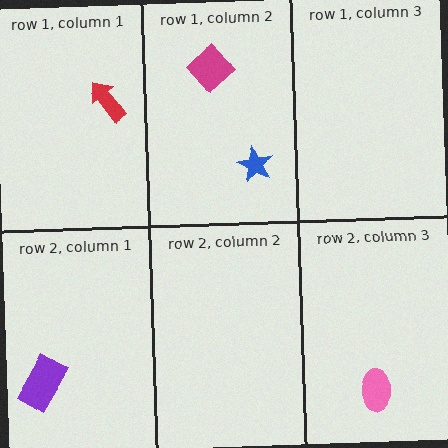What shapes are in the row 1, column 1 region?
The red arrow.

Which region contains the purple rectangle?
The row 2, column 1 region.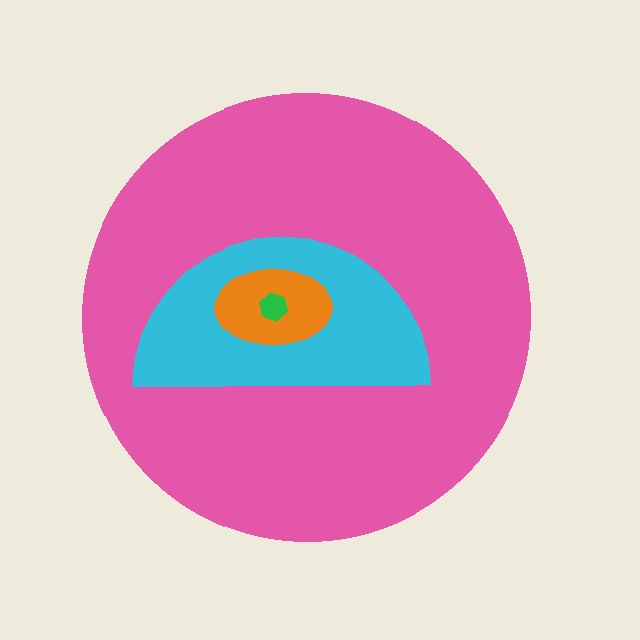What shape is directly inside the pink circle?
The cyan semicircle.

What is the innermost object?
The green hexagon.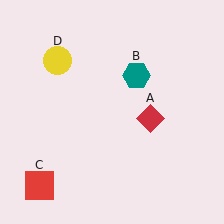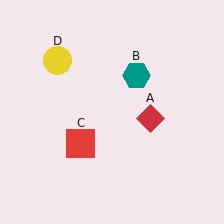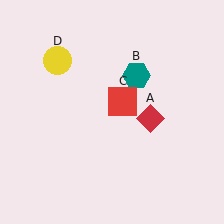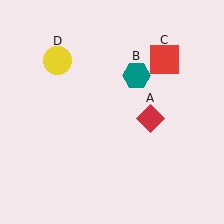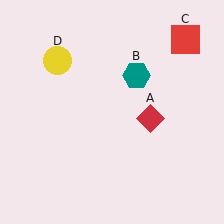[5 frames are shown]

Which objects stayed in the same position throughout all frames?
Red diamond (object A) and teal hexagon (object B) and yellow circle (object D) remained stationary.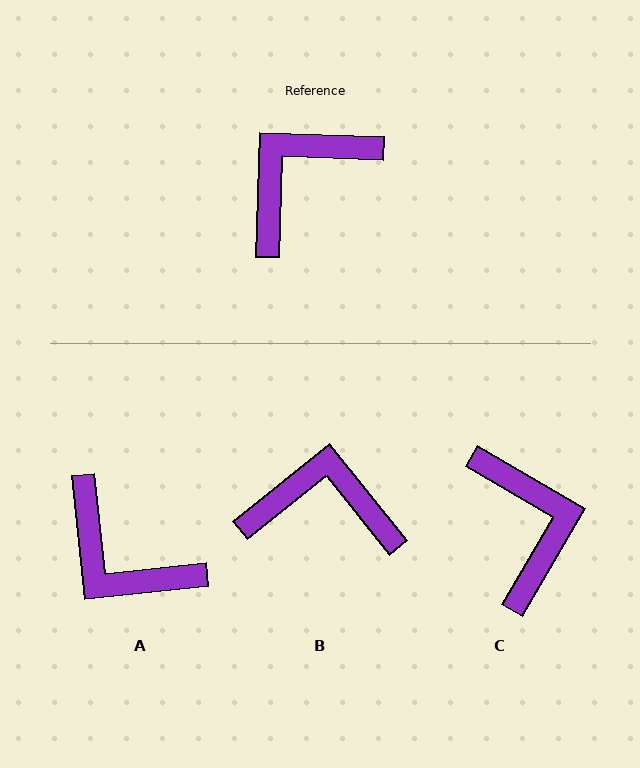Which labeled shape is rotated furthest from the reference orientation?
C, about 118 degrees away.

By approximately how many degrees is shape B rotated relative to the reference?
Approximately 49 degrees clockwise.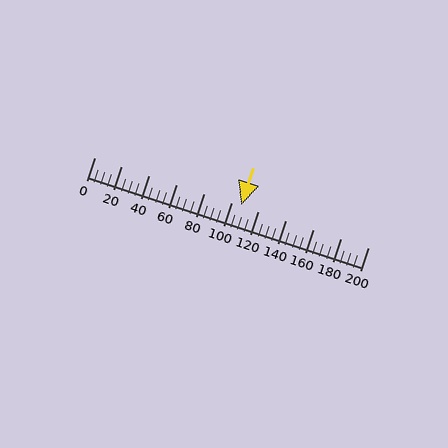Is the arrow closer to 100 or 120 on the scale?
The arrow is closer to 100.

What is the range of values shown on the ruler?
The ruler shows values from 0 to 200.